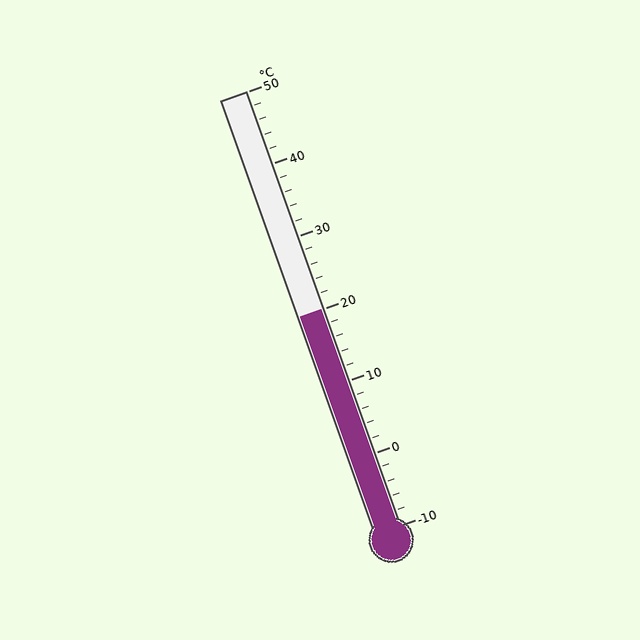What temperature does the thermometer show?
The thermometer shows approximately 20°C.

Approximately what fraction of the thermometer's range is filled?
The thermometer is filled to approximately 50% of its range.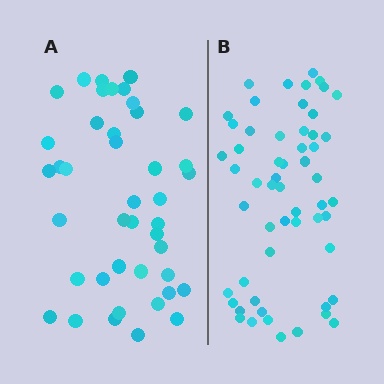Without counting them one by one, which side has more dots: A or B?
Region B (the right region) has more dots.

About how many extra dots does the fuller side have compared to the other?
Region B has approximately 15 more dots than region A.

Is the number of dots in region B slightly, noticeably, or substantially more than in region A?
Region B has noticeably more, but not dramatically so. The ratio is roughly 1.3 to 1.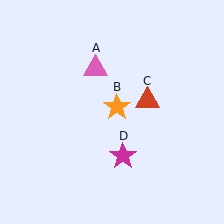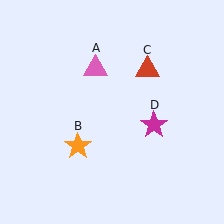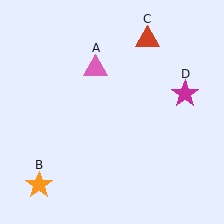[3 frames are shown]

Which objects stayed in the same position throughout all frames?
Pink triangle (object A) remained stationary.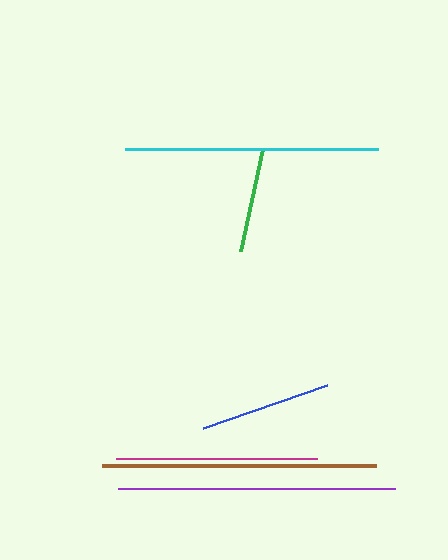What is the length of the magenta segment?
The magenta segment is approximately 201 pixels long.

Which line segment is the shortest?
The green line is the shortest at approximately 104 pixels.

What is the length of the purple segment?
The purple segment is approximately 276 pixels long.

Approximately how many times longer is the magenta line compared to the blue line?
The magenta line is approximately 1.5 times the length of the blue line.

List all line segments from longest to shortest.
From longest to shortest: purple, brown, cyan, magenta, blue, green.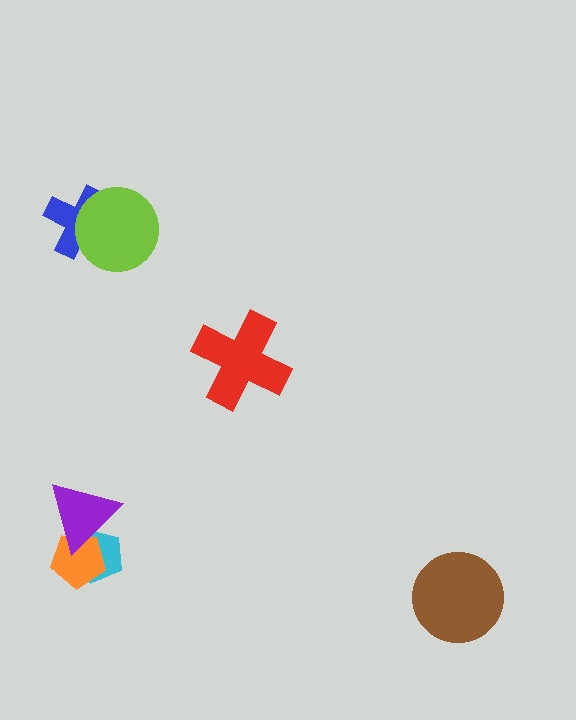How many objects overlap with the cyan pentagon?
2 objects overlap with the cyan pentagon.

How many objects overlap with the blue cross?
1 object overlaps with the blue cross.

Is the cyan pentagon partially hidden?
Yes, it is partially covered by another shape.